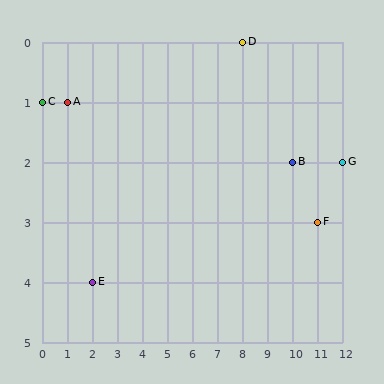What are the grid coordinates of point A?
Point A is at grid coordinates (1, 1).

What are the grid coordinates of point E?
Point E is at grid coordinates (2, 4).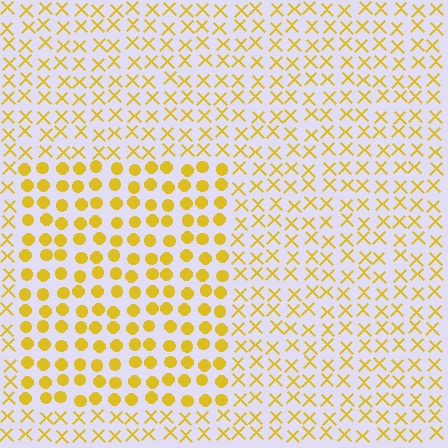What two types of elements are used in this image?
The image uses circles inside the rectangle region and X marks outside it.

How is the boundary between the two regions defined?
The boundary is defined by a change in element shape: circles inside vs. X marks outside. All elements share the same color and spacing.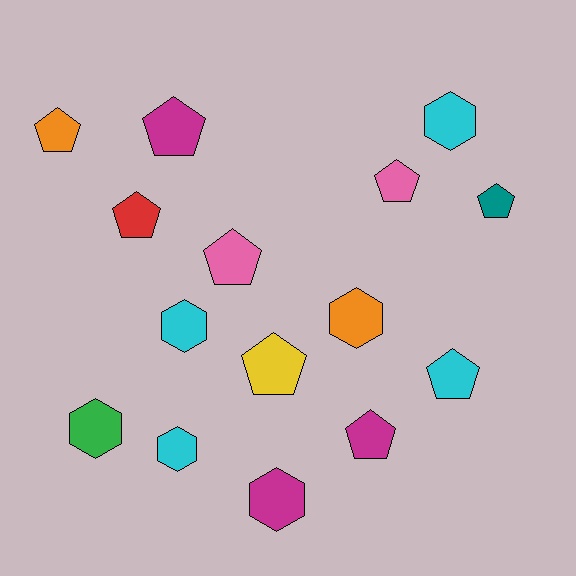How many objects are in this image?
There are 15 objects.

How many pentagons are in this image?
There are 9 pentagons.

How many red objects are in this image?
There is 1 red object.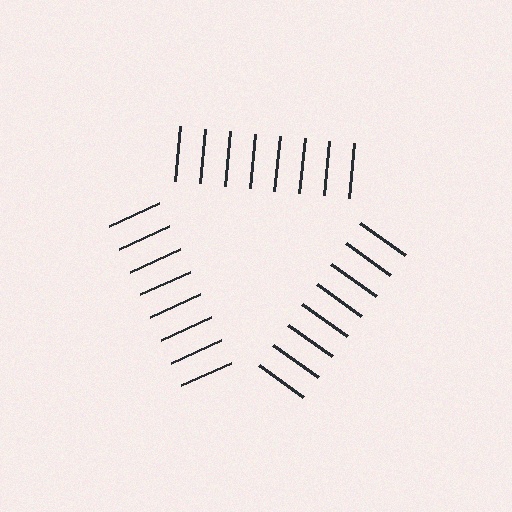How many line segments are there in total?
24 — 8 along each of the 3 edges.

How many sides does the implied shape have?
3 sides — the line-ends trace a triangle.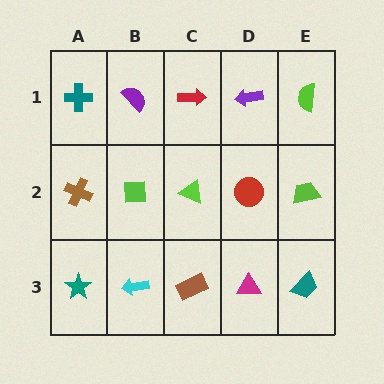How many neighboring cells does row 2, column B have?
4.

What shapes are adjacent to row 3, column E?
A lime trapezoid (row 2, column E), a magenta triangle (row 3, column D).